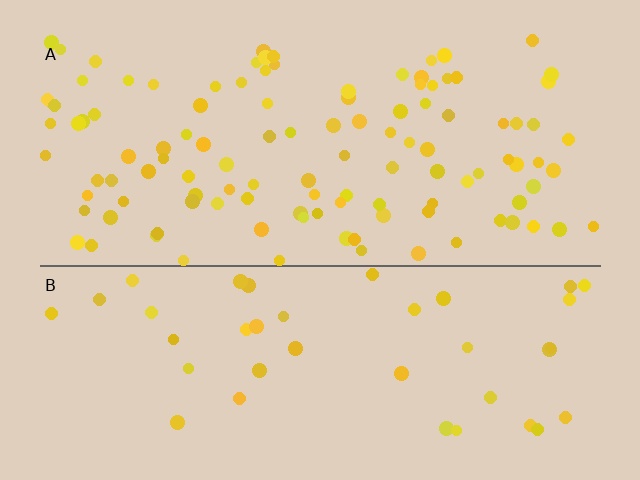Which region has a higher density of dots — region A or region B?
A (the top).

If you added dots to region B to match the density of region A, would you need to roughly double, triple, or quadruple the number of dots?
Approximately triple.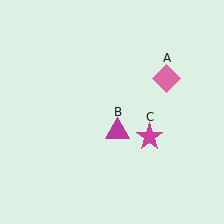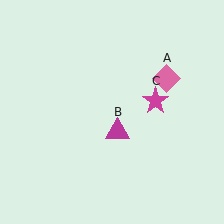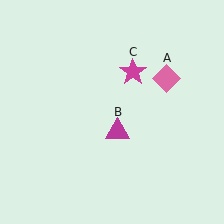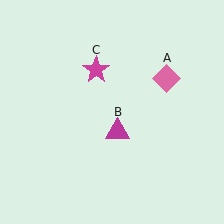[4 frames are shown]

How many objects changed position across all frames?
1 object changed position: magenta star (object C).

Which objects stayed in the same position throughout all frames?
Pink diamond (object A) and magenta triangle (object B) remained stationary.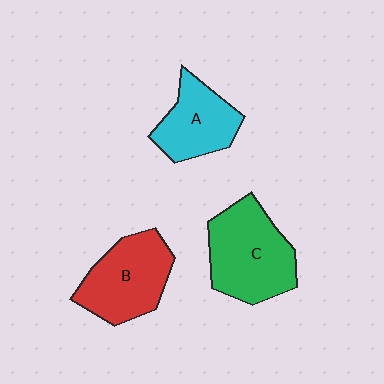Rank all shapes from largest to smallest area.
From largest to smallest: C (green), B (red), A (cyan).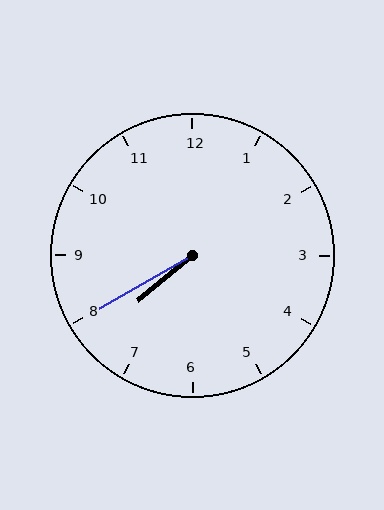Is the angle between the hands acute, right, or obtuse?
It is acute.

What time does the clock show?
7:40.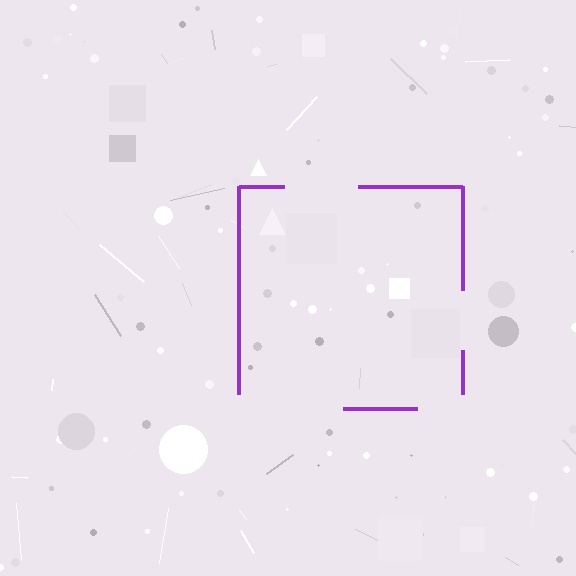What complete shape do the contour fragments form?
The contour fragments form a square.